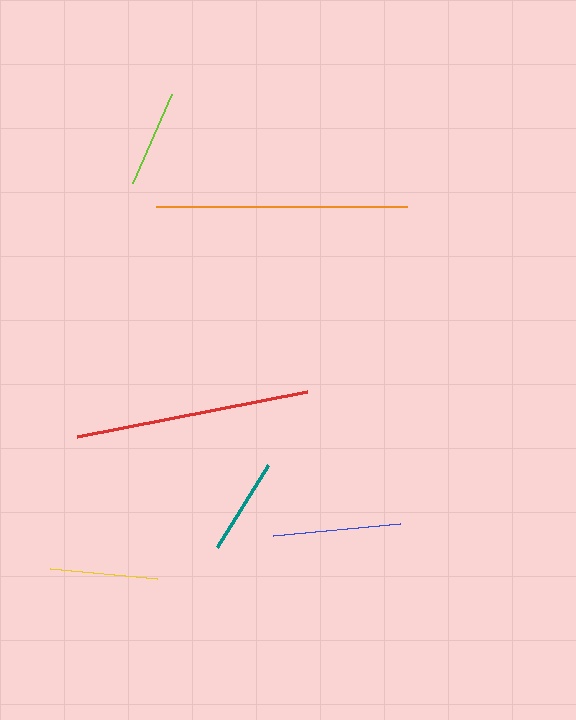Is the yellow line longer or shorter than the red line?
The red line is longer than the yellow line.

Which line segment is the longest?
The orange line is the longest at approximately 251 pixels.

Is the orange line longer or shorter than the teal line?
The orange line is longer than the teal line.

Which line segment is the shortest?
The teal line is the shortest at approximately 97 pixels.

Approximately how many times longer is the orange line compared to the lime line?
The orange line is approximately 2.6 times the length of the lime line.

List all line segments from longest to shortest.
From longest to shortest: orange, red, blue, yellow, lime, teal.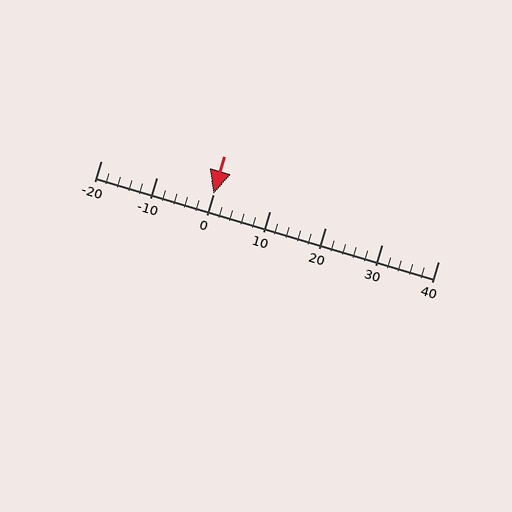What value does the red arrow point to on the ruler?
The red arrow points to approximately 0.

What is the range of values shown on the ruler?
The ruler shows values from -20 to 40.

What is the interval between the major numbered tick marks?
The major tick marks are spaced 10 units apart.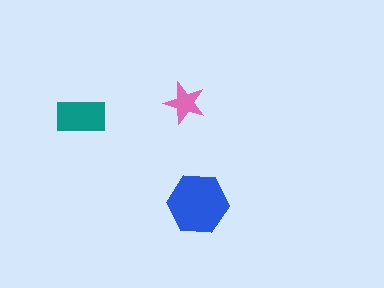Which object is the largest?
The blue hexagon.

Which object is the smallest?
The pink star.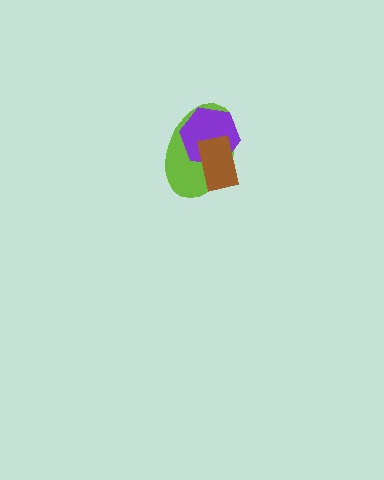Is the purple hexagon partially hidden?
Yes, it is partially covered by another shape.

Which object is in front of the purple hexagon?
The brown rectangle is in front of the purple hexagon.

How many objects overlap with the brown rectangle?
2 objects overlap with the brown rectangle.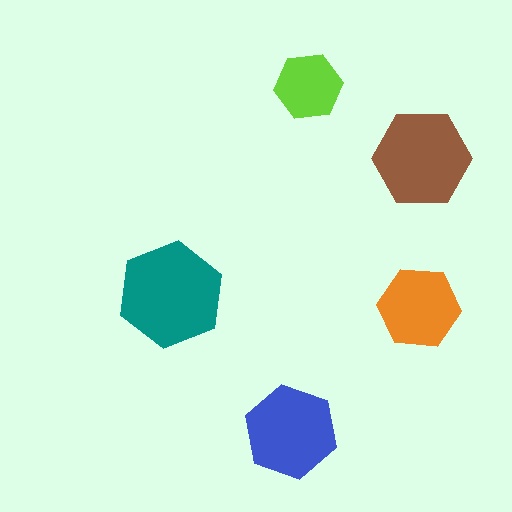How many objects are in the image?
There are 5 objects in the image.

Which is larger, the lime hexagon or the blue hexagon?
The blue one.